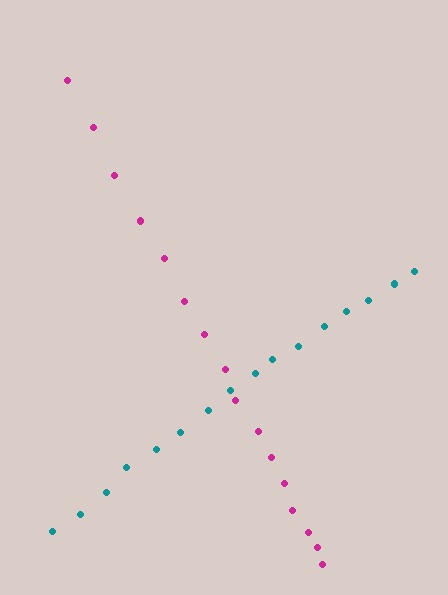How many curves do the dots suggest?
There are 2 distinct paths.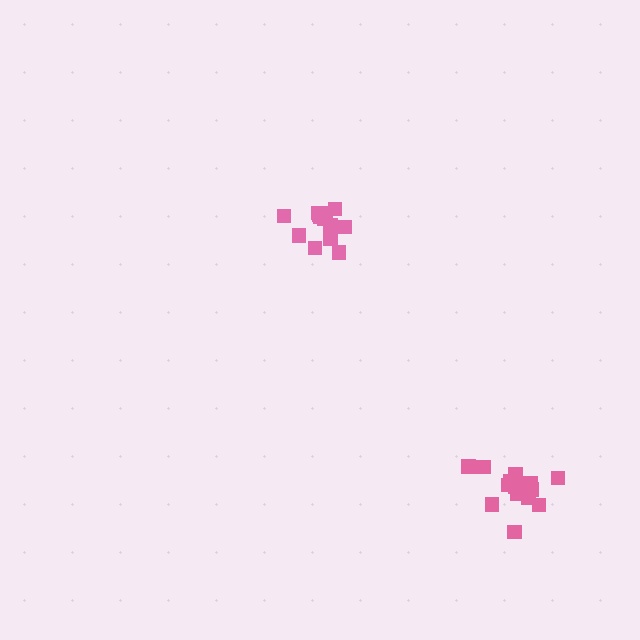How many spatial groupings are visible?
There are 2 spatial groupings.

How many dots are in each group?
Group 1: 15 dots, Group 2: 13 dots (28 total).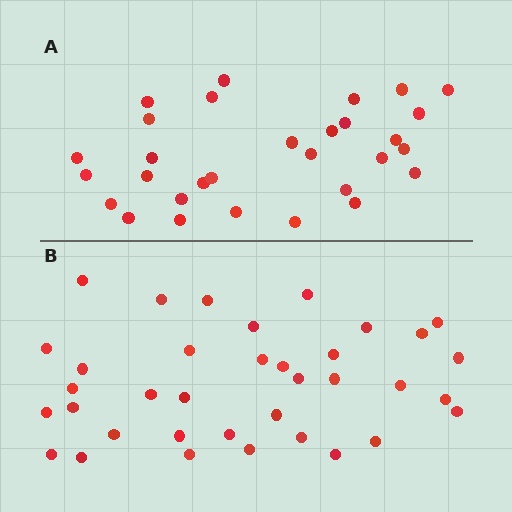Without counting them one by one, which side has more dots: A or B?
Region B (the bottom region) has more dots.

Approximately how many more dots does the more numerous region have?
Region B has about 6 more dots than region A.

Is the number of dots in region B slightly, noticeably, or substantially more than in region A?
Region B has only slightly more — the two regions are fairly close. The ratio is roughly 1.2 to 1.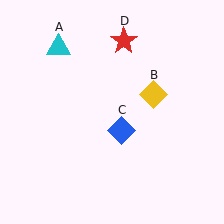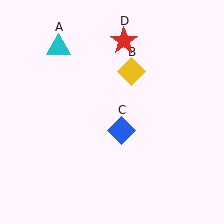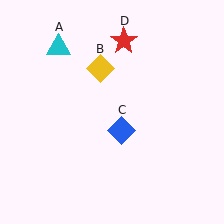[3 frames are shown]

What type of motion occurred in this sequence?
The yellow diamond (object B) rotated counterclockwise around the center of the scene.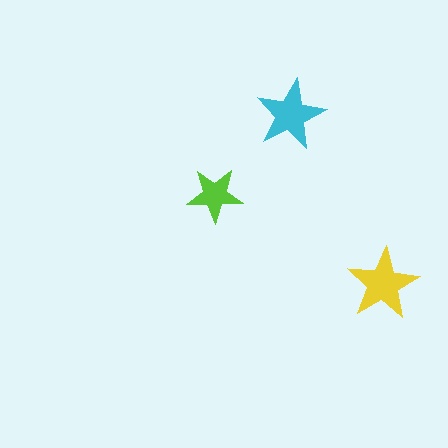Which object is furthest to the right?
The yellow star is rightmost.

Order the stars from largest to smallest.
the yellow one, the cyan one, the lime one.